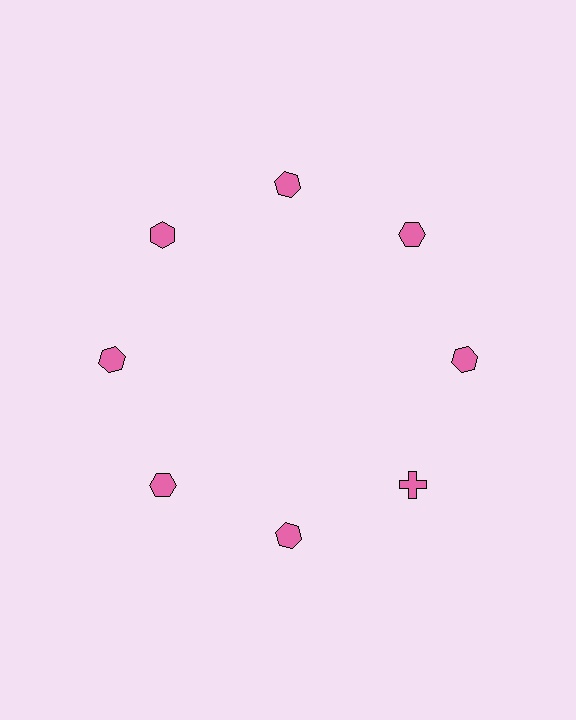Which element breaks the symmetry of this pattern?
The pink cross at roughly the 4 o'clock position breaks the symmetry. All other shapes are pink hexagons.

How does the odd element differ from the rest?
It has a different shape: cross instead of hexagon.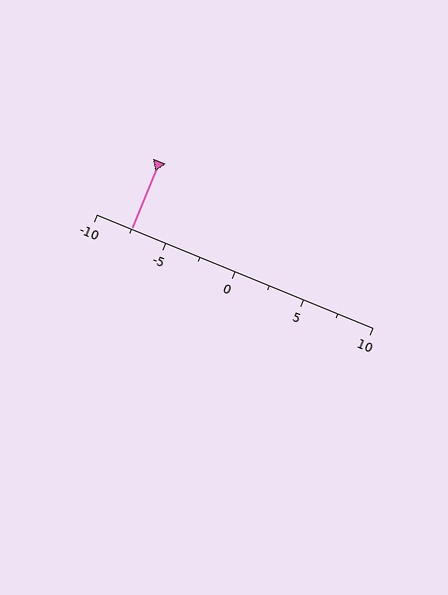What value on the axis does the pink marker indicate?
The marker indicates approximately -7.5.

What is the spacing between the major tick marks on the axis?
The major ticks are spaced 5 apart.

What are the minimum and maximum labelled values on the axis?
The axis runs from -10 to 10.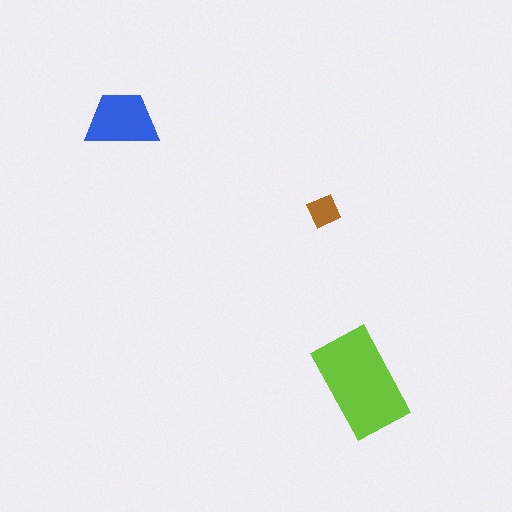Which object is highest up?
The blue trapezoid is topmost.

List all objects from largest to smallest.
The lime rectangle, the blue trapezoid, the brown diamond.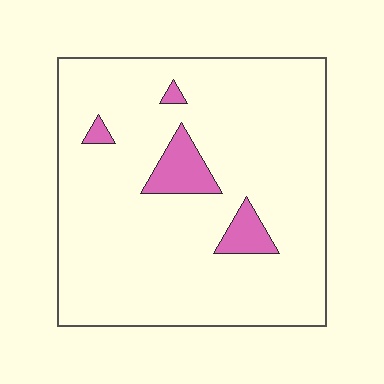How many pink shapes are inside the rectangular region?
4.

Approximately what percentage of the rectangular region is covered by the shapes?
Approximately 10%.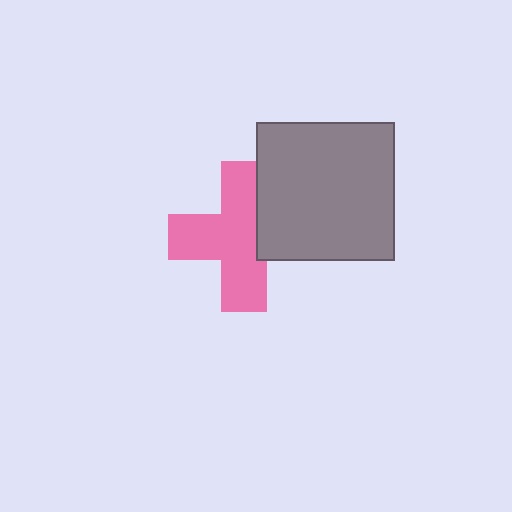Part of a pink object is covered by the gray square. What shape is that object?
It is a cross.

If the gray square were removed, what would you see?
You would see the complete pink cross.